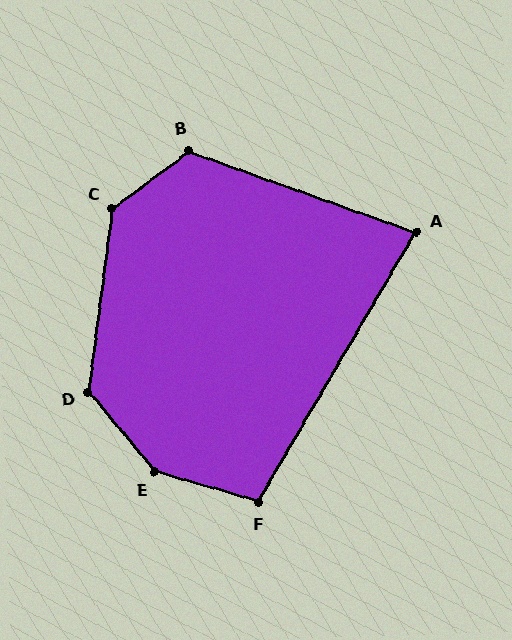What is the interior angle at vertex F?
Approximately 104 degrees (obtuse).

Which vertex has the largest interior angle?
E, at approximately 146 degrees.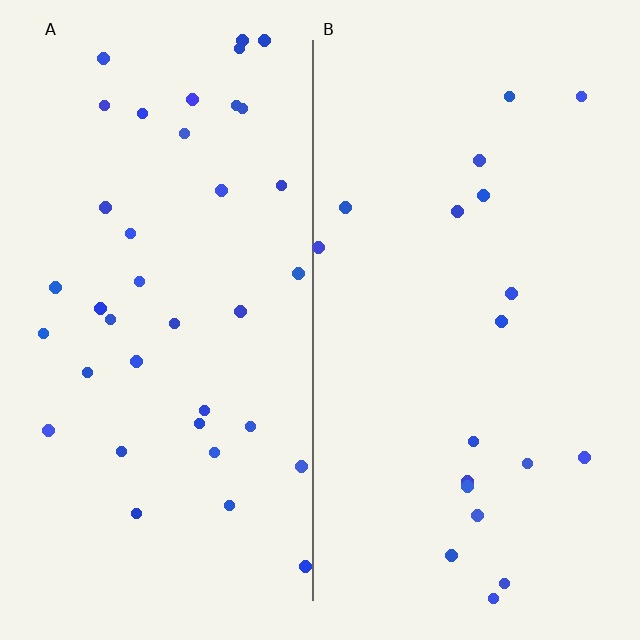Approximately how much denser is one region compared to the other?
Approximately 2.0× — region A over region B.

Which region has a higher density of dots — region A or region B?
A (the left).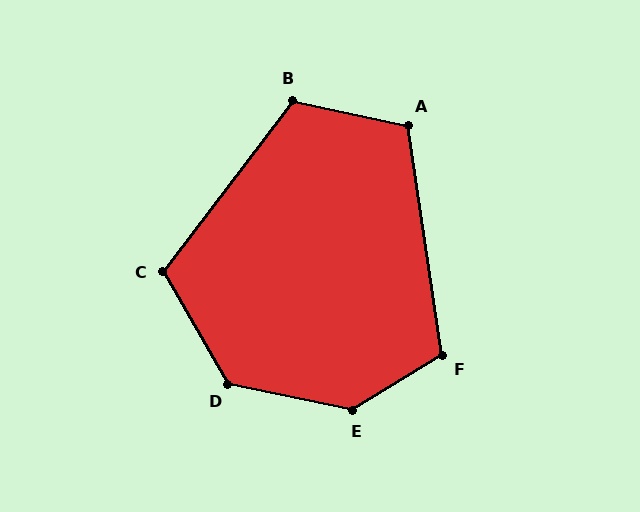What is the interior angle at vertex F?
Approximately 113 degrees (obtuse).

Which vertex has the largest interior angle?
E, at approximately 137 degrees.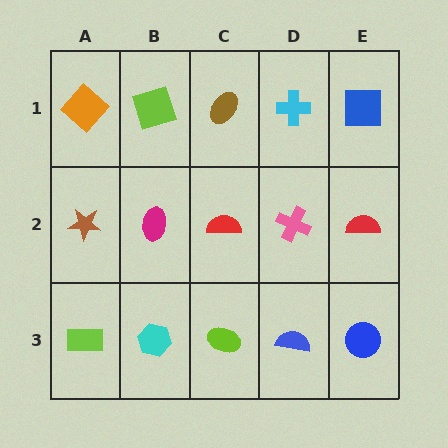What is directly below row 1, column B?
A magenta ellipse.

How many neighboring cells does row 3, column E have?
2.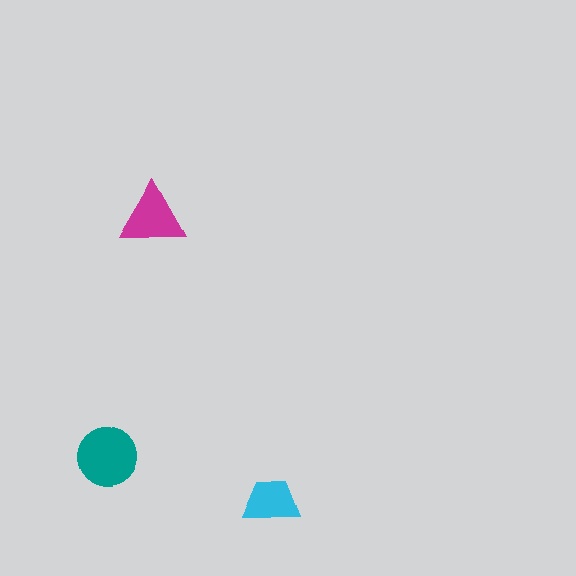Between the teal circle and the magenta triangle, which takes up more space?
The teal circle.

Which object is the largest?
The teal circle.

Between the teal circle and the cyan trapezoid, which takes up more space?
The teal circle.